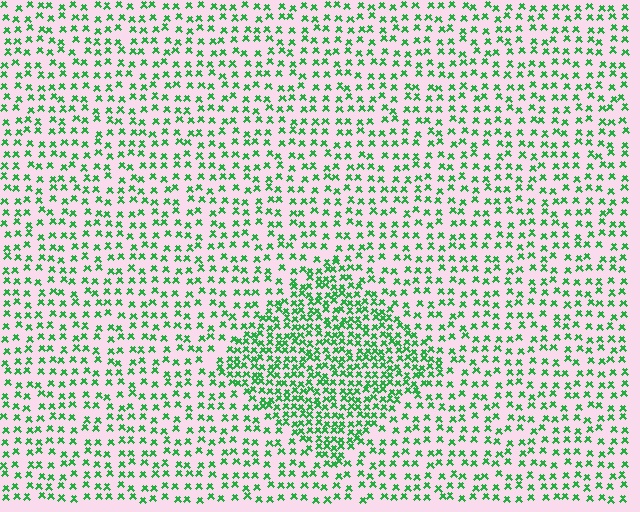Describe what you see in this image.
The image contains small green elements arranged at two different densities. A diamond-shaped region is visible where the elements are more densely packed than the surrounding area.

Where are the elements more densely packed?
The elements are more densely packed inside the diamond boundary.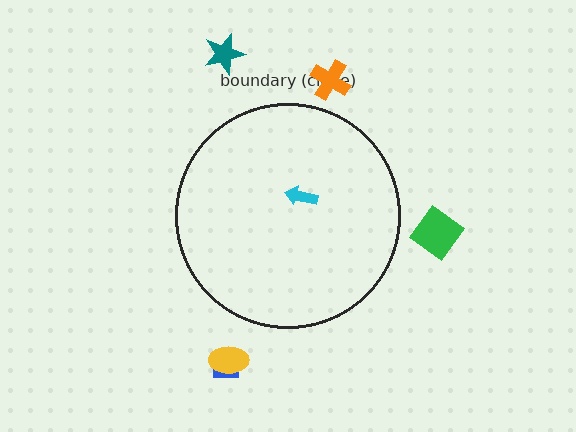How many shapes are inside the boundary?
1 inside, 5 outside.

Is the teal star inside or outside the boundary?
Outside.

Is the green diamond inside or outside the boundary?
Outside.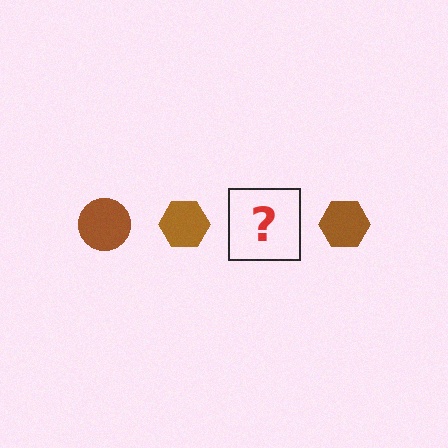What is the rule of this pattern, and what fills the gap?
The rule is that the pattern cycles through circle, hexagon shapes in brown. The gap should be filled with a brown circle.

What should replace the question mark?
The question mark should be replaced with a brown circle.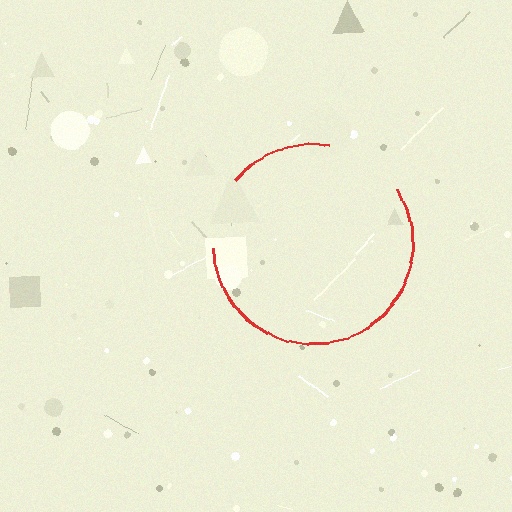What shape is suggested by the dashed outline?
The dashed outline suggests a circle.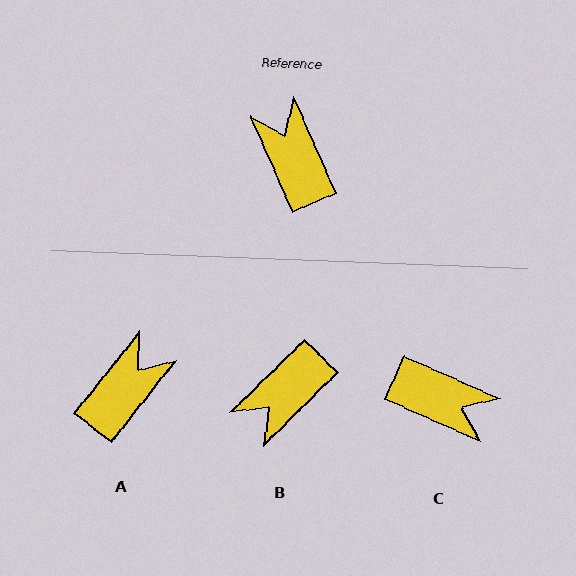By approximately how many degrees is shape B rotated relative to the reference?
Approximately 111 degrees counter-clockwise.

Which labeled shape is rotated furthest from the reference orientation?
C, about 138 degrees away.